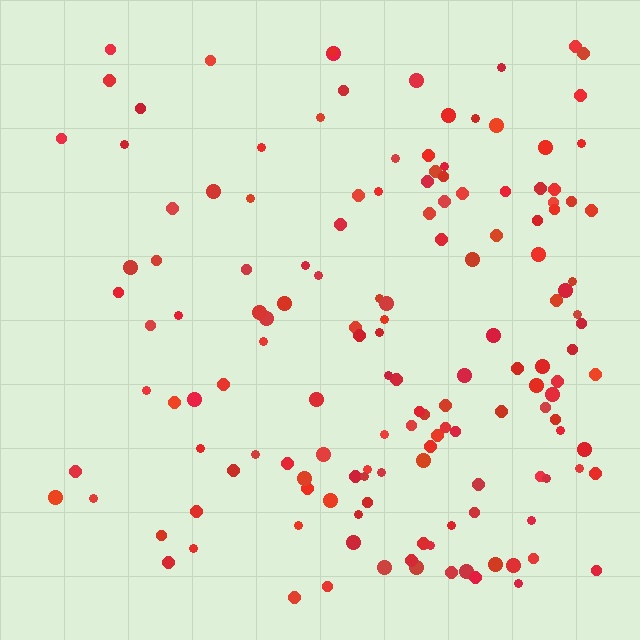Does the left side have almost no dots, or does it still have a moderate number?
Still a moderate number, just noticeably fewer than the right.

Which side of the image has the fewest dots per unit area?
The left.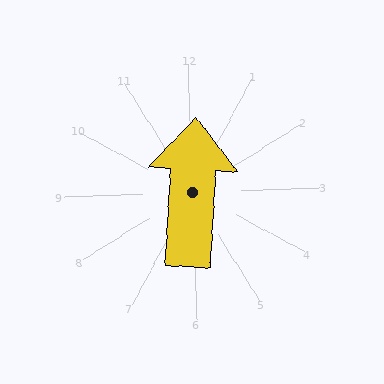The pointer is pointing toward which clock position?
Roughly 12 o'clock.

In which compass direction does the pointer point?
North.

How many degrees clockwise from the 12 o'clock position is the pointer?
Approximately 5 degrees.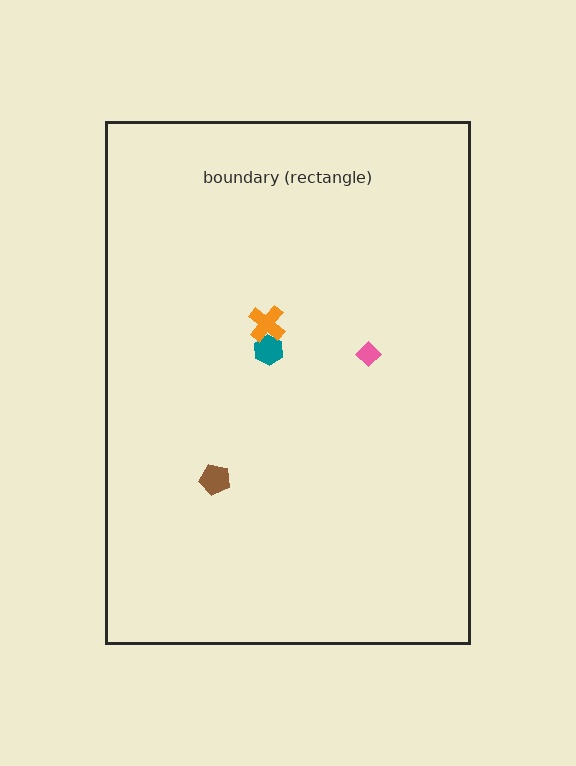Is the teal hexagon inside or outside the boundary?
Inside.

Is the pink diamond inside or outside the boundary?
Inside.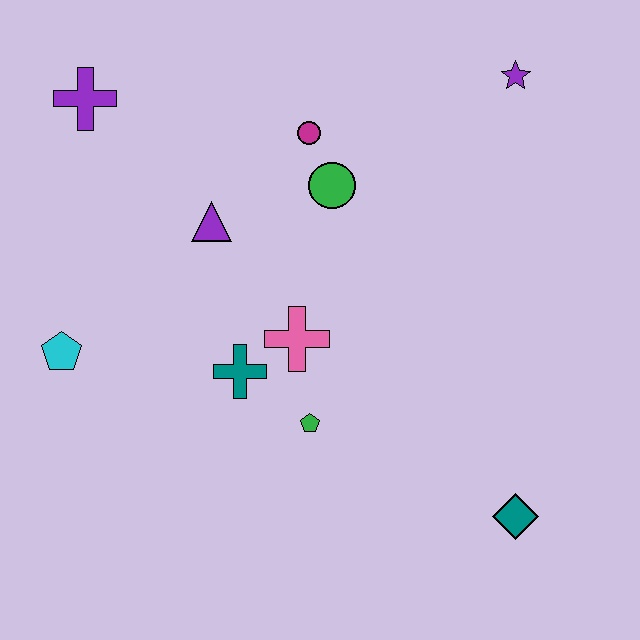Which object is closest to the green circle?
The magenta circle is closest to the green circle.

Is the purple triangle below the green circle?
Yes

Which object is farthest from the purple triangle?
The teal diamond is farthest from the purple triangle.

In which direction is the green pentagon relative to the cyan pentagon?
The green pentagon is to the right of the cyan pentagon.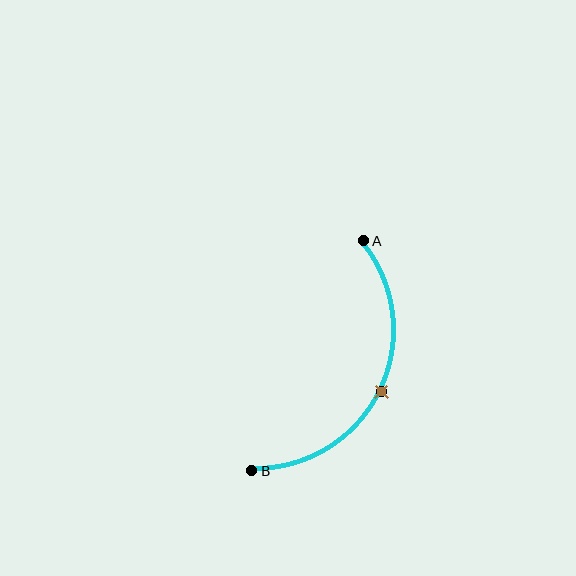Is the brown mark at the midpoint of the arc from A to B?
Yes. The brown mark lies on the arc at equal arc-length from both A and B — it is the arc midpoint.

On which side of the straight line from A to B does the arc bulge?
The arc bulges to the right of the straight line connecting A and B.